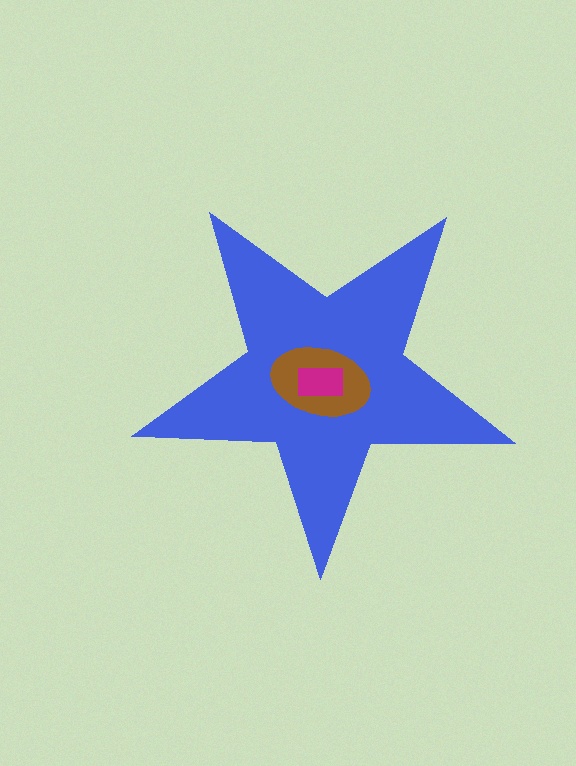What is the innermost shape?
The magenta rectangle.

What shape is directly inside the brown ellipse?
The magenta rectangle.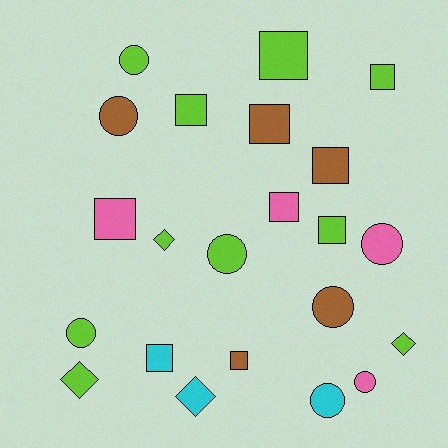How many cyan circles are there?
There is 1 cyan circle.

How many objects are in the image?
There are 22 objects.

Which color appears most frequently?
Lime, with 10 objects.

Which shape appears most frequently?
Square, with 10 objects.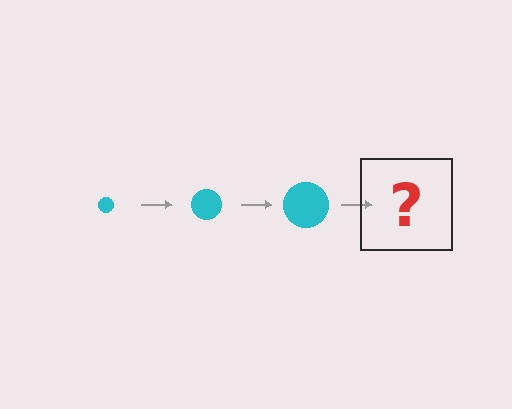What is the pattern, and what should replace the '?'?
The pattern is that the circle gets progressively larger each step. The '?' should be a cyan circle, larger than the previous one.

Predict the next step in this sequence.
The next step is a cyan circle, larger than the previous one.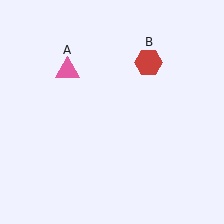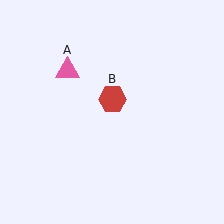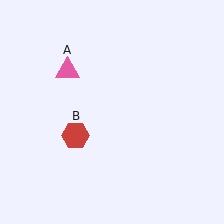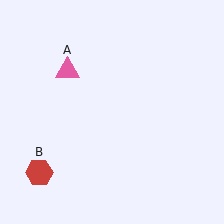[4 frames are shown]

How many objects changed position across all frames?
1 object changed position: red hexagon (object B).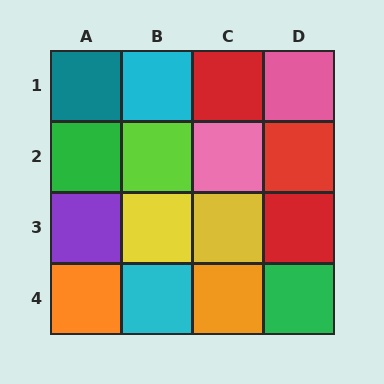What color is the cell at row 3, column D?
Red.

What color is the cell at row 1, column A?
Teal.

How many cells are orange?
2 cells are orange.